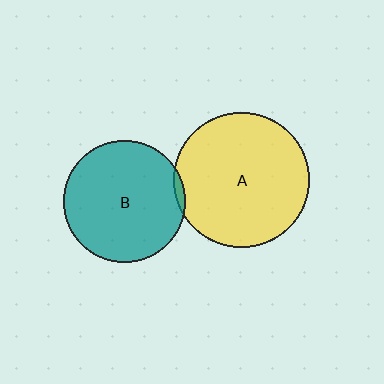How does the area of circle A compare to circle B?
Approximately 1.2 times.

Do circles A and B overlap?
Yes.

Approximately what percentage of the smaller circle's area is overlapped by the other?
Approximately 5%.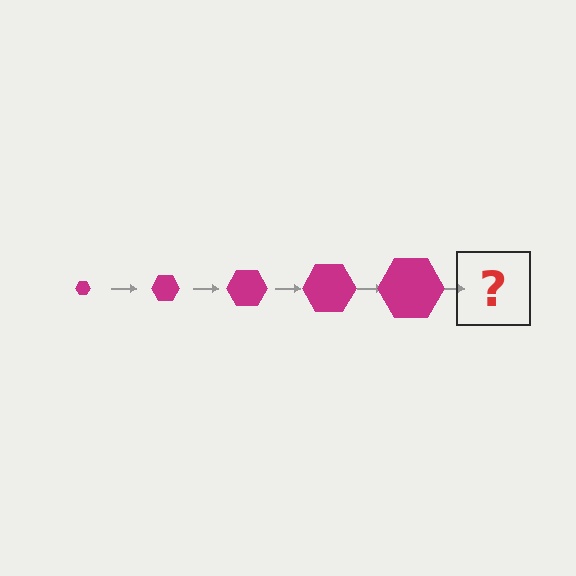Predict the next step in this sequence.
The next step is a magenta hexagon, larger than the previous one.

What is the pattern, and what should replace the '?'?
The pattern is that the hexagon gets progressively larger each step. The '?' should be a magenta hexagon, larger than the previous one.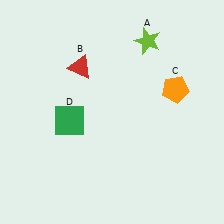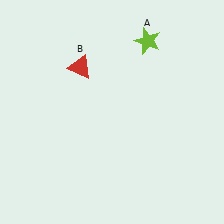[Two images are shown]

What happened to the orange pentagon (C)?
The orange pentagon (C) was removed in Image 2. It was in the top-right area of Image 1.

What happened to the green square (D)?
The green square (D) was removed in Image 2. It was in the bottom-left area of Image 1.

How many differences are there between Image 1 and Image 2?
There are 2 differences between the two images.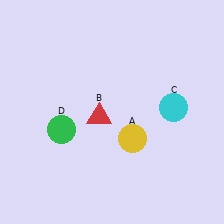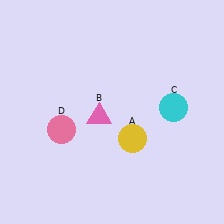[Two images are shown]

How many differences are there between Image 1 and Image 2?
There are 2 differences between the two images.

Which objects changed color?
B changed from red to pink. D changed from green to pink.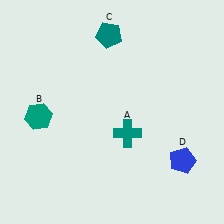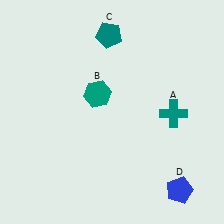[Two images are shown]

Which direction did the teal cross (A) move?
The teal cross (A) moved right.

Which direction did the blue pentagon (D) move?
The blue pentagon (D) moved down.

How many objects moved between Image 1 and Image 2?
3 objects moved between the two images.